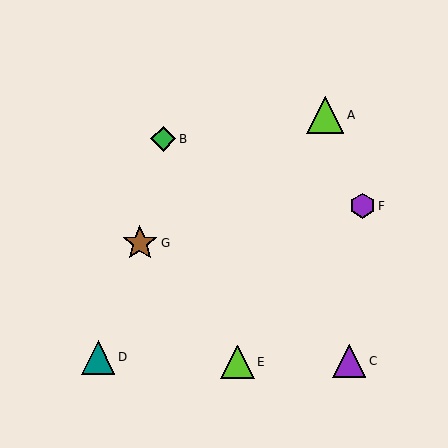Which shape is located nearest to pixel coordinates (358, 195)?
The purple hexagon (labeled F) at (362, 206) is nearest to that location.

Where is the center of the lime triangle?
The center of the lime triangle is at (325, 115).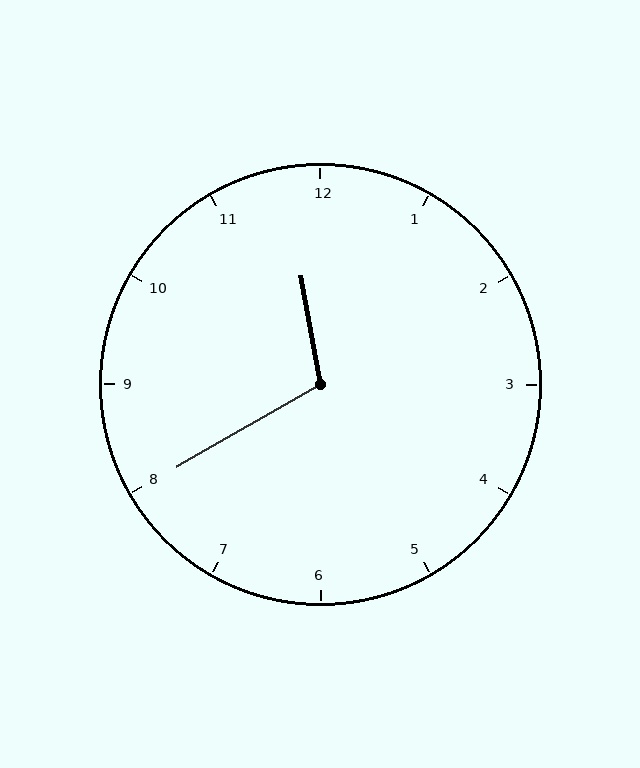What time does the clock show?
11:40.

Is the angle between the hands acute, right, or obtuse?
It is obtuse.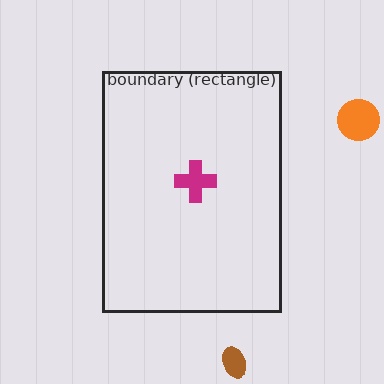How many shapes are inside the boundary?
1 inside, 2 outside.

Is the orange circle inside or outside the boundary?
Outside.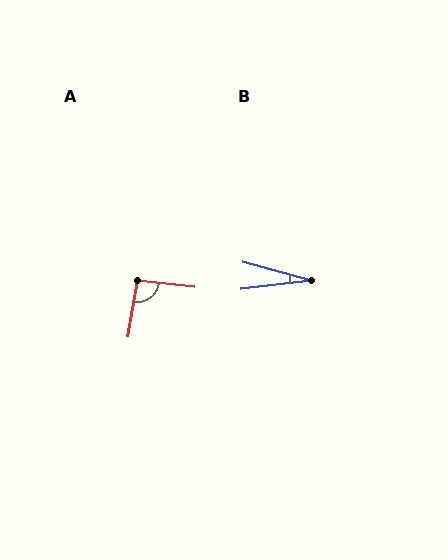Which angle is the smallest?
B, at approximately 22 degrees.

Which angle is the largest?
A, at approximately 93 degrees.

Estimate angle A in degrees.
Approximately 93 degrees.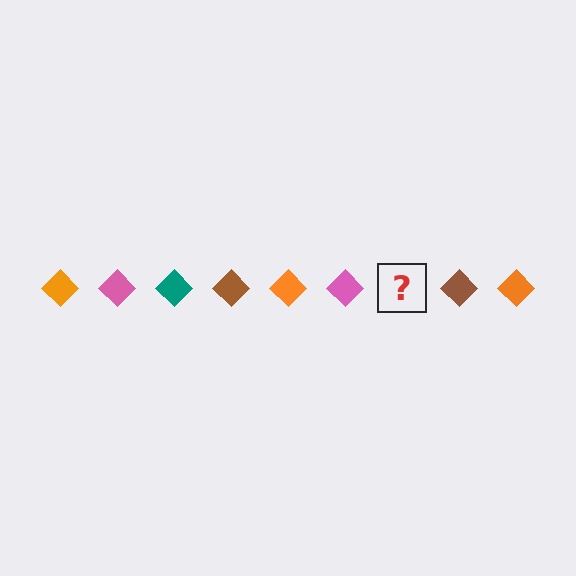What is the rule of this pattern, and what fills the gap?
The rule is that the pattern cycles through orange, pink, teal, brown diamonds. The gap should be filled with a teal diamond.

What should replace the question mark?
The question mark should be replaced with a teal diamond.